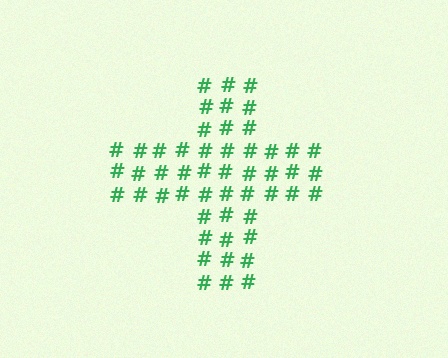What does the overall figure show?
The overall figure shows a cross.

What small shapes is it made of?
It is made of small hash symbols.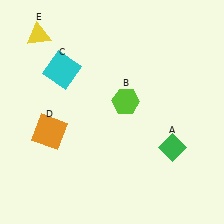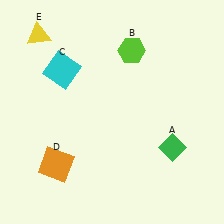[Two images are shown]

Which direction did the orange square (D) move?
The orange square (D) moved down.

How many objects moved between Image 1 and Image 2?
2 objects moved between the two images.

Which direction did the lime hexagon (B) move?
The lime hexagon (B) moved up.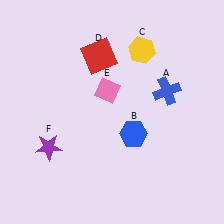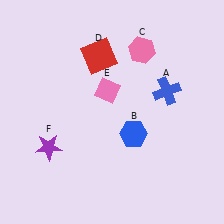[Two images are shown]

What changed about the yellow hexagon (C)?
In Image 1, C is yellow. In Image 2, it changed to pink.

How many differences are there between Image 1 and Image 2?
There is 1 difference between the two images.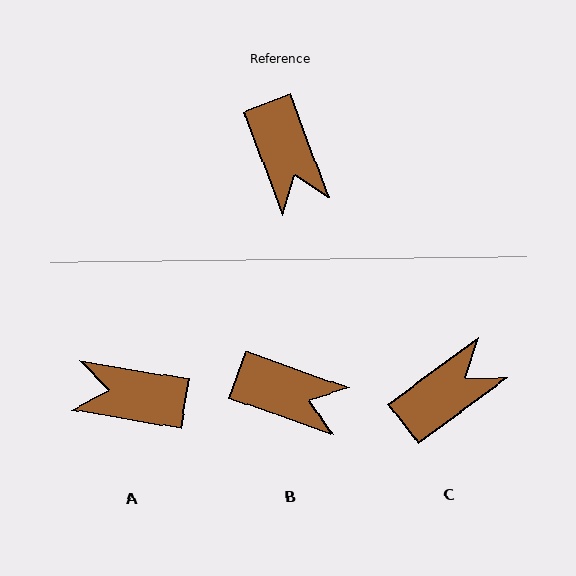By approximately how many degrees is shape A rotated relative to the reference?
Approximately 120 degrees clockwise.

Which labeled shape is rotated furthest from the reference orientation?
A, about 120 degrees away.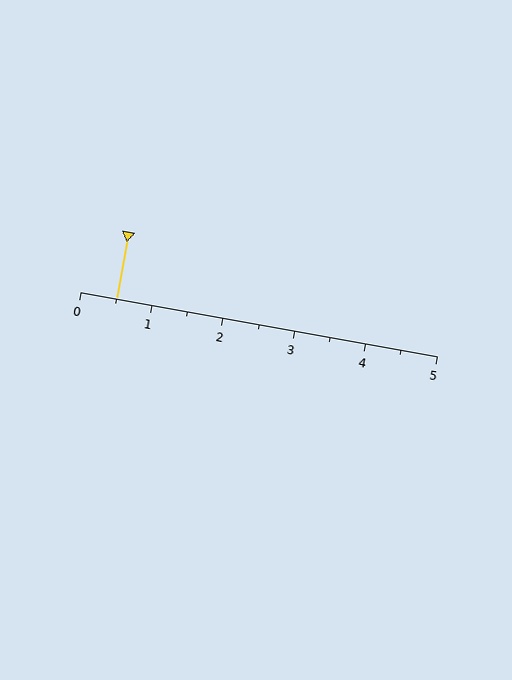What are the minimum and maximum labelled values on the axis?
The axis runs from 0 to 5.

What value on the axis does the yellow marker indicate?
The marker indicates approximately 0.5.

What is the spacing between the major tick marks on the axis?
The major ticks are spaced 1 apart.